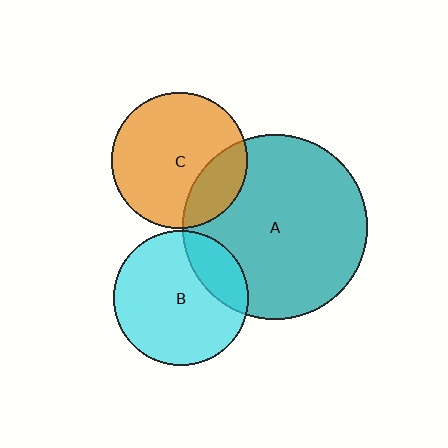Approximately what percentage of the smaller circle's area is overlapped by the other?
Approximately 25%.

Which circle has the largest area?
Circle A (teal).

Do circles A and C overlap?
Yes.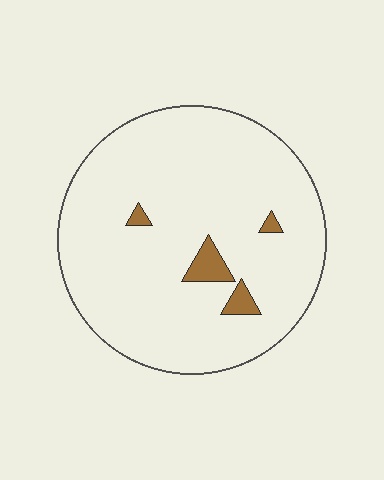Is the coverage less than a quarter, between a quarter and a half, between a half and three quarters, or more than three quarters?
Less than a quarter.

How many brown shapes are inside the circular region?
4.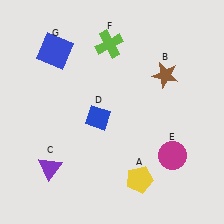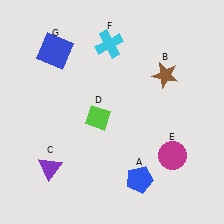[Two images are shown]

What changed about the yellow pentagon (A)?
In Image 1, A is yellow. In Image 2, it changed to blue.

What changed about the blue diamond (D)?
In Image 1, D is blue. In Image 2, it changed to lime.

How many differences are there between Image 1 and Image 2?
There are 3 differences between the two images.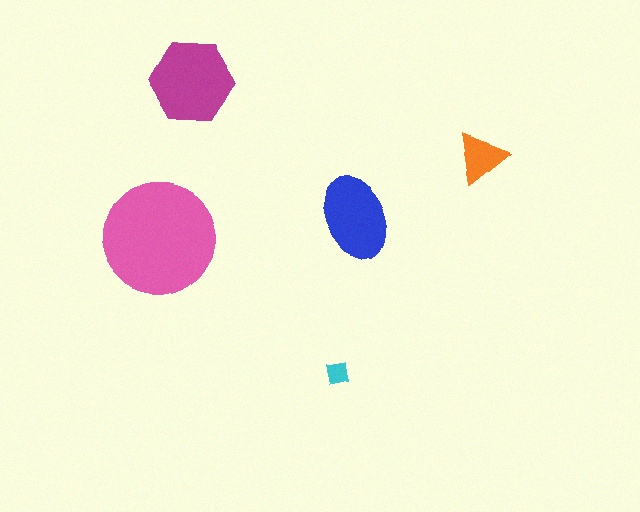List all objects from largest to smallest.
The pink circle, the magenta hexagon, the blue ellipse, the orange triangle, the cyan square.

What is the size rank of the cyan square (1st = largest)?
5th.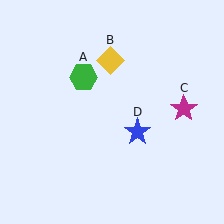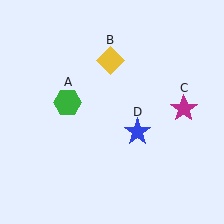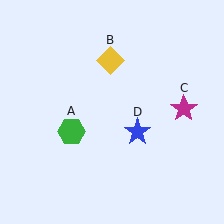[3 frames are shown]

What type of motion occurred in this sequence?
The green hexagon (object A) rotated counterclockwise around the center of the scene.